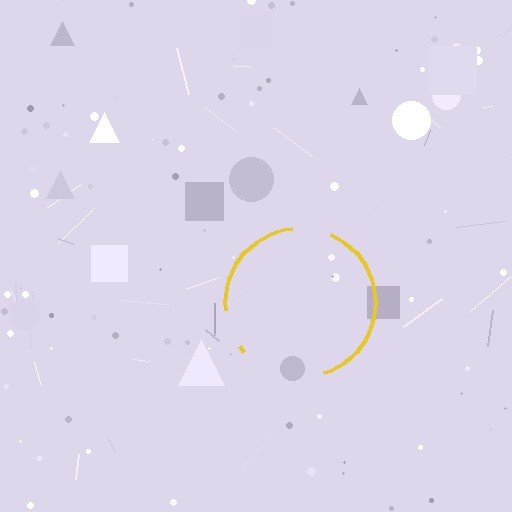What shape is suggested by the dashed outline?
The dashed outline suggests a circle.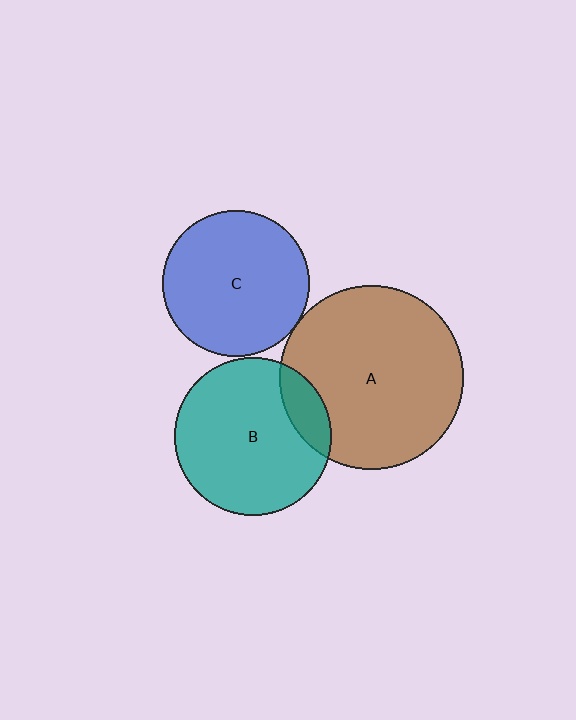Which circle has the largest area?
Circle A (brown).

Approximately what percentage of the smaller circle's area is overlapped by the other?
Approximately 5%.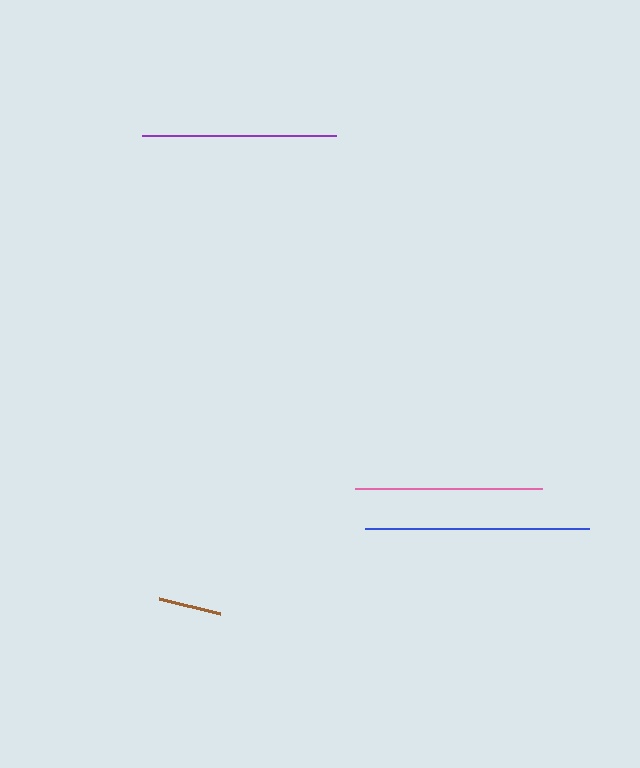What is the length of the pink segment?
The pink segment is approximately 187 pixels long.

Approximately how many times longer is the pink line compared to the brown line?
The pink line is approximately 2.9 times the length of the brown line.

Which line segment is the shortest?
The brown line is the shortest at approximately 63 pixels.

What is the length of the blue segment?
The blue segment is approximately 224 pixels long.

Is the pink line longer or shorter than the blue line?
The blue line is longer than the pink line.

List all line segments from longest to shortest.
From longest to shortest: blue, purple, pink, brown.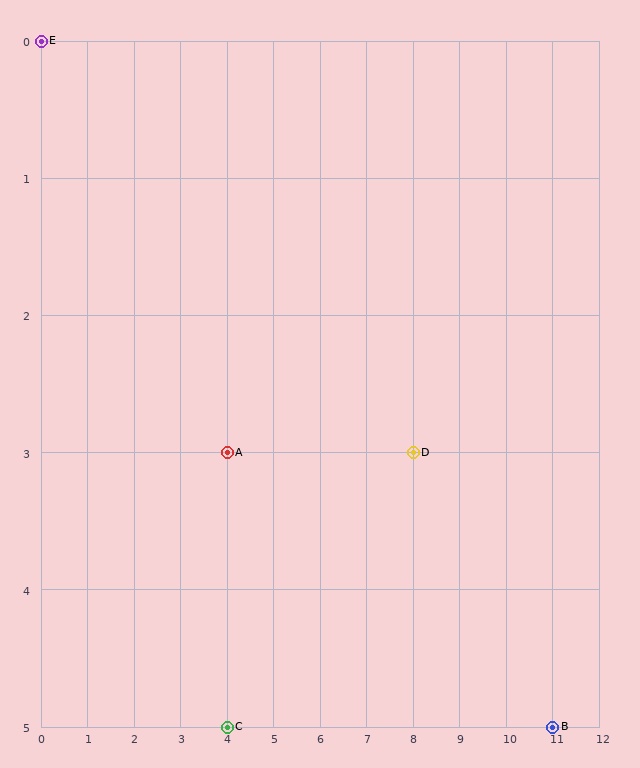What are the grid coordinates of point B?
Point B is at grid coordinates (11, 5).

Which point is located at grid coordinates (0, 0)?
Point E is at (0, 0).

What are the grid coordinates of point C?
Point C is at grid coordinates (4, 5).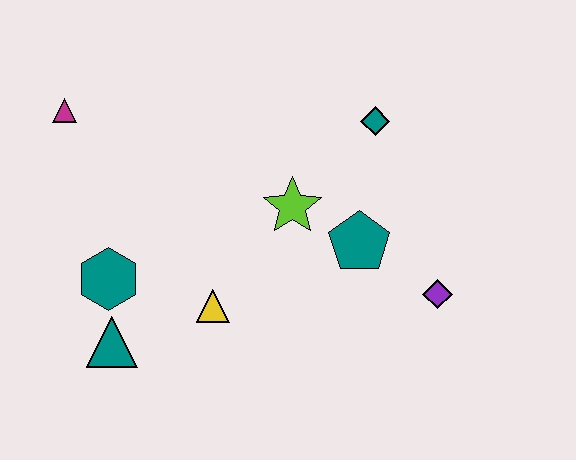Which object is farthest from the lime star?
The magenta triangle is farthest from the lime star.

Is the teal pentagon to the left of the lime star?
No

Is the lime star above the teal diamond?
No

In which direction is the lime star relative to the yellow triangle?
The lime star is above the yellow triangle.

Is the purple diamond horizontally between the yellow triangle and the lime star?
No